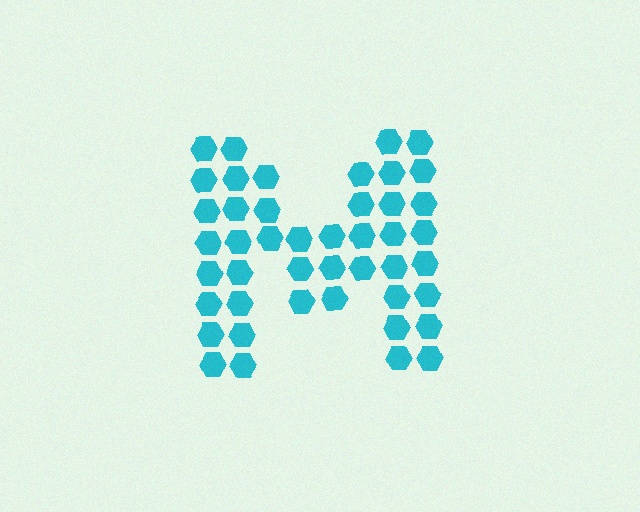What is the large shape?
The large shape is the letter M.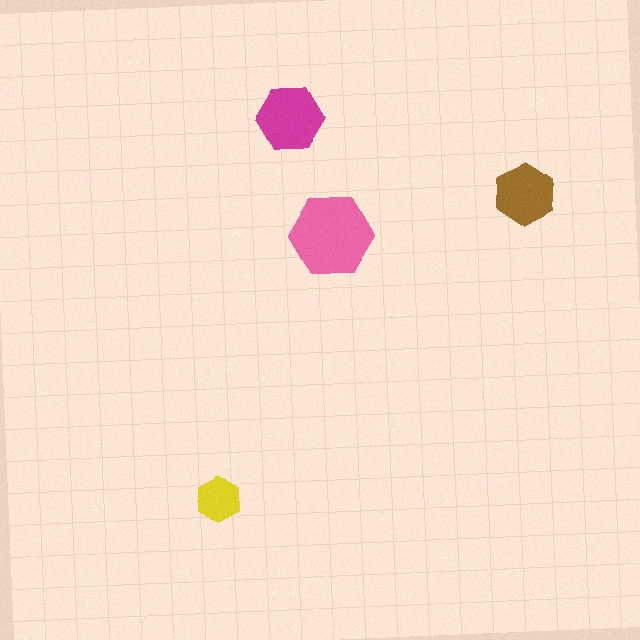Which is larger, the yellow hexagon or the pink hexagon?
The pink one.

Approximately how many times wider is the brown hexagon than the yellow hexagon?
About 1.5 times wider.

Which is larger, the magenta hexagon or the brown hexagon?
The magenta one.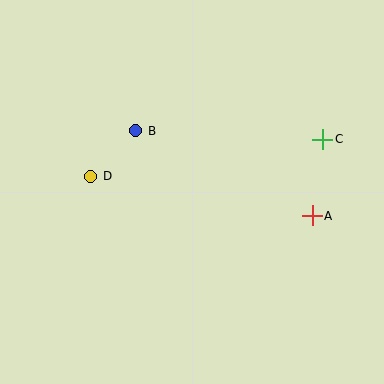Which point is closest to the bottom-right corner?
Point A is closest to the bottom-right corner.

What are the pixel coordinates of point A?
Point A is at (312, 216).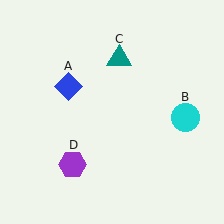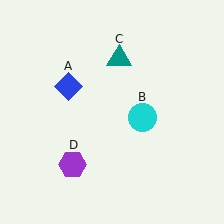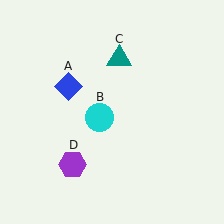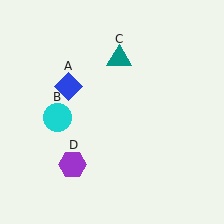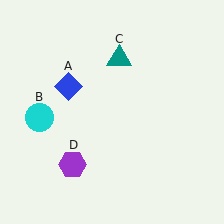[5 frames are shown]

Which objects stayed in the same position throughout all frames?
Blue diamond (object A) and teal triangle (object C) and purple hexagon (object D) remained stationary.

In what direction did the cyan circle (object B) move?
The cyan circle (object B) moved left.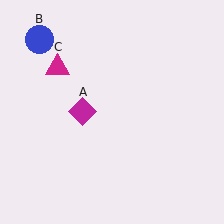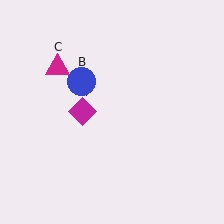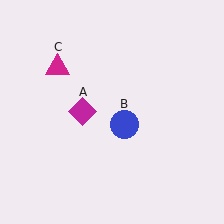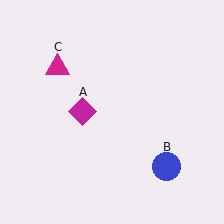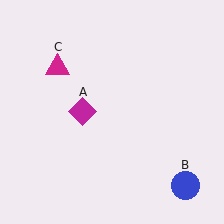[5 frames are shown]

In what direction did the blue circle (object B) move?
The blue circle (object B) moved down and to the right.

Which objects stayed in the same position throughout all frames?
Magenta diamond (object A) and magenta triangle (object C) remained stationary.